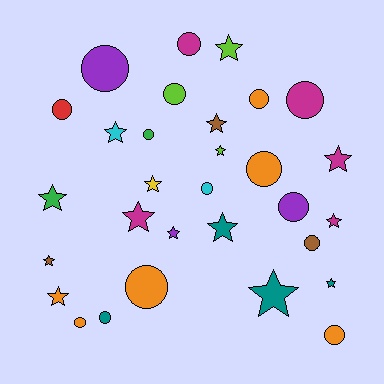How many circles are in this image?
There are 15 circles.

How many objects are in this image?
There are 30 objects.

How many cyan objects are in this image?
There are 2 cyan objects.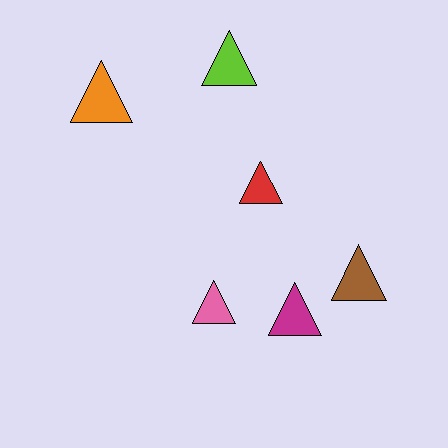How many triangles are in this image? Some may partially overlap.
There are 6 triangles.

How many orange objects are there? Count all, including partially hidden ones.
There is 1 orange object.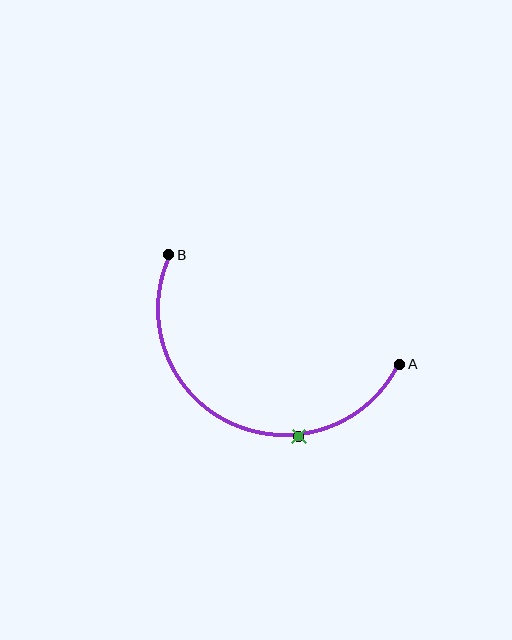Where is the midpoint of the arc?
The arc midpoint is the point on the curve farthest from the straight line joining A and B. It sits below that line.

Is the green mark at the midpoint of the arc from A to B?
No. The green mark lies on the arc but is closer to endpoint A. The arc midpoint would be at the point on the curve equidistant along the arc from both A and B.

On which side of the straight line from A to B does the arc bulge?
The arc bulges below the straight line connecting A and B.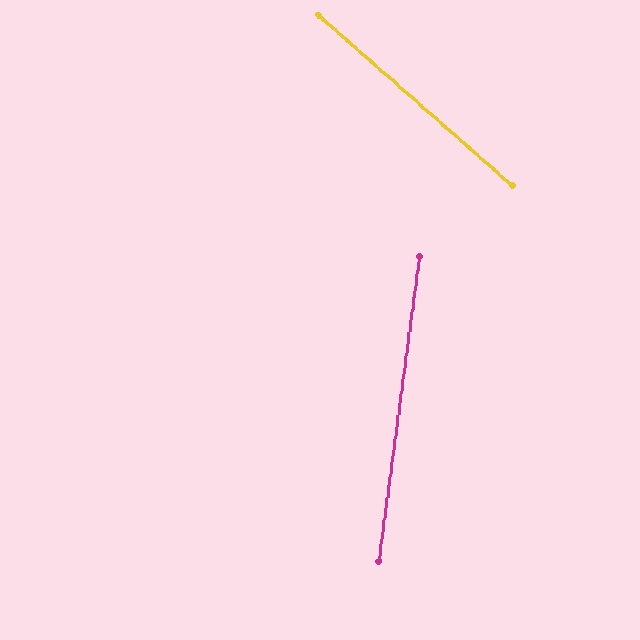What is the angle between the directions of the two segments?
Approximately 56 degrees.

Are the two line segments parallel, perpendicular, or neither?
Neither parallel nor perpendicular — they differ by about 56°.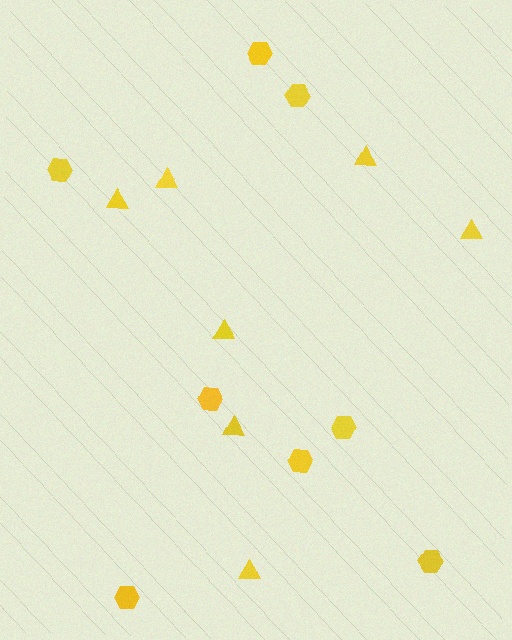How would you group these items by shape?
There are 2 groups: one group of hexagons (8) and one group of triangles (7).